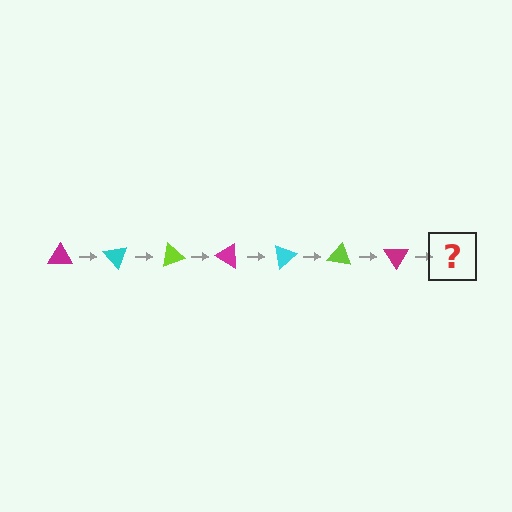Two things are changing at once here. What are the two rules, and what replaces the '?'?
The two rules are that it rotates 50 degrees each step and the color cycles through magenta, cyan, and lime. The '?' should be a cyan triangle, rotated 350 degrees from the start.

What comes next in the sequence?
The next element should be a cyan triangle, rotated 350 degrees from the start.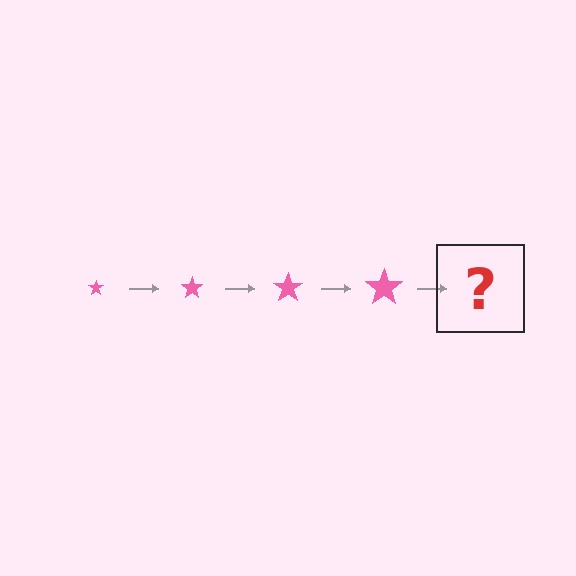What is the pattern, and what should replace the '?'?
The pattern is that the star gets progressively larger each step. The '?' should be a pink star, larger than the previous one.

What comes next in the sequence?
The next element should be a pink star, larger than the previous one.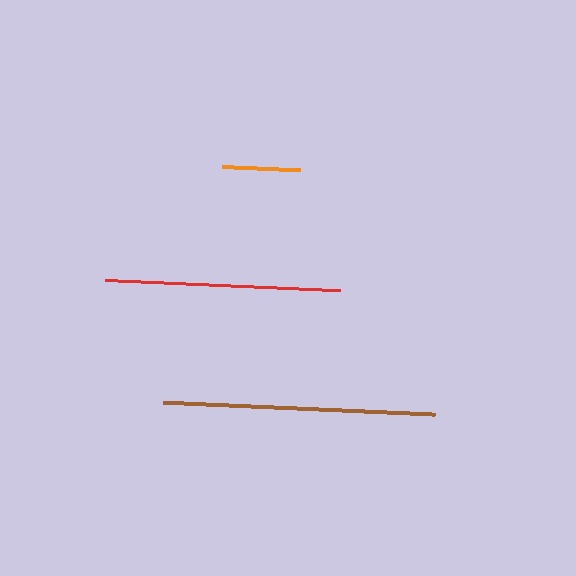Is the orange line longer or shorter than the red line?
The red line is longer than the orange line.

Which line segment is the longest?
The brown line is the longest at approximately 272 pixels.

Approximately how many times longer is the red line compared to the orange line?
The red line is approximately 3.0 times the length of the orange line.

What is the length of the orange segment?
The orange segment is approximately 79 pixels long.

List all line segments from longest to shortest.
From longest to shortest: brown, red, orange.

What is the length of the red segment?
The red segment is approximately 235 pixels long.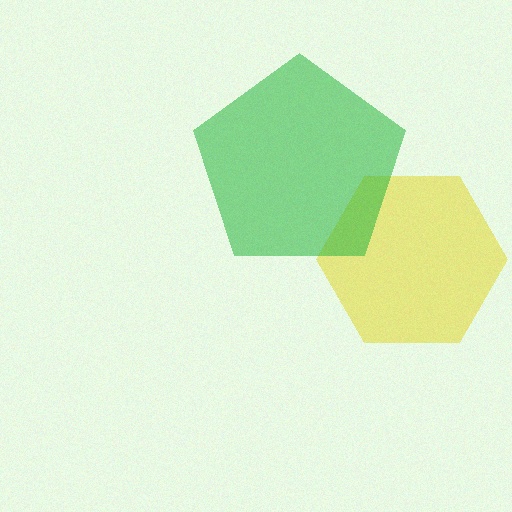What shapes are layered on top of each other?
The layered shapes are: a yellow hexagon, a green pentagon.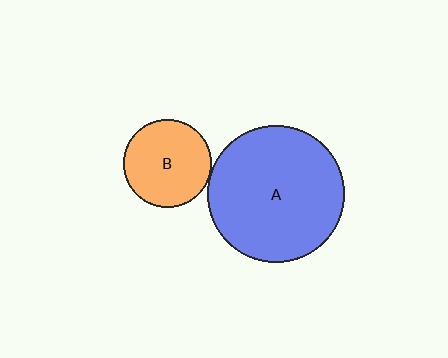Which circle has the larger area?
Circle A (blue).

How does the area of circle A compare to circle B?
Approximately 2.4 times.